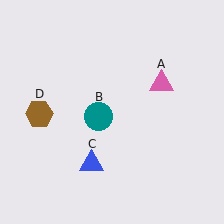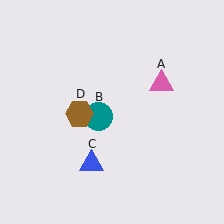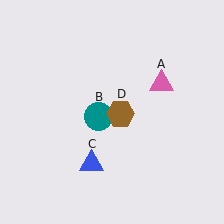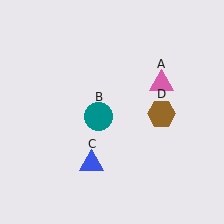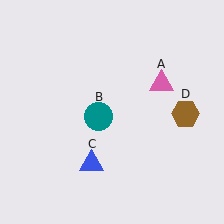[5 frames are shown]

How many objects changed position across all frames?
1 object changed position: brown hexagon (object D).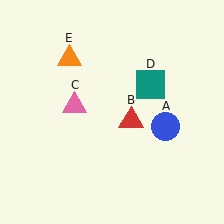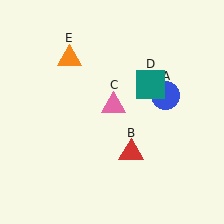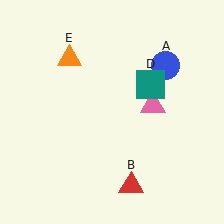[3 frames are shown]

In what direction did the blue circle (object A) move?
The blue circle (object A) moved up.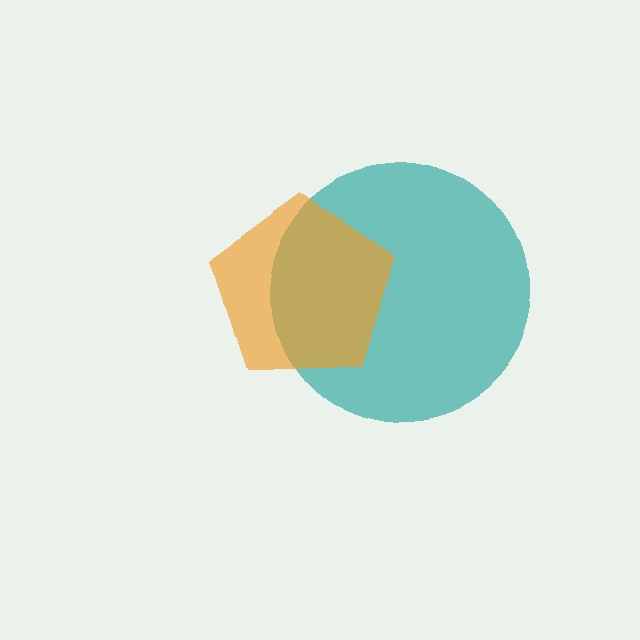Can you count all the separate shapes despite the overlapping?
Yes, there are 2 separate shapes.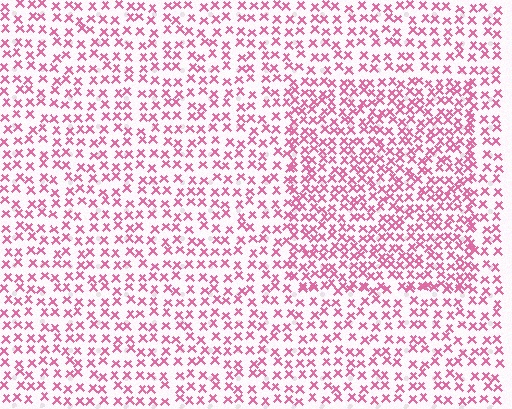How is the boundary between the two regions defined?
The boundary is defined by a change in element density (approximately 1.6x ratio). All elements are the same color, size, and shape.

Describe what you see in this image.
The image contains small pink elements arranged at two different densities. A rectangle-shaped region is visible where the elements are more densely packed than the surrounding area.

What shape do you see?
I see a rectangle.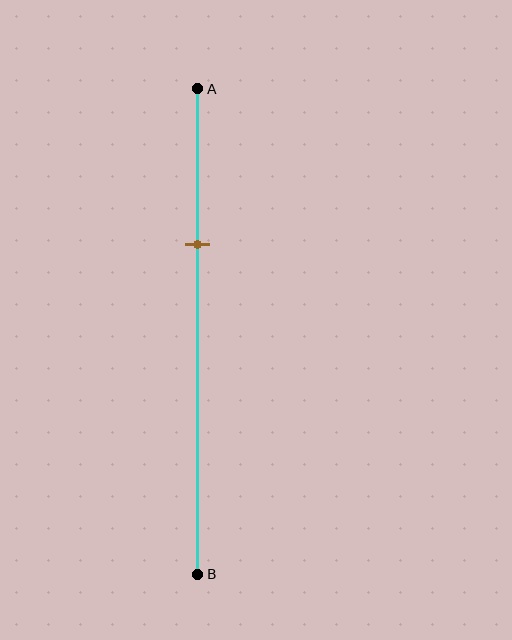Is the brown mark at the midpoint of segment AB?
No, the mark is at about 30% from A, not at the 50% midpoint.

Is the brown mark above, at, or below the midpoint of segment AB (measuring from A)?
The brown mark is above the midpoint of segment AB.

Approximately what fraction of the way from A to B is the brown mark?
The brown mark is approximately 30% of the way from A to B.